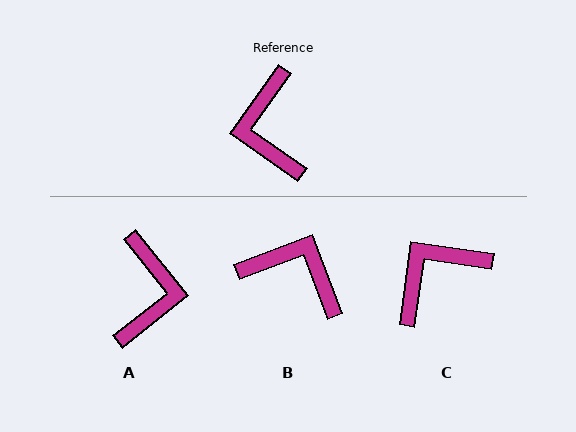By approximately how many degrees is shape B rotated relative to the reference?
Approximately 124 degrees clockwise.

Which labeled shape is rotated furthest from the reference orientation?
A, about 164 degrees away.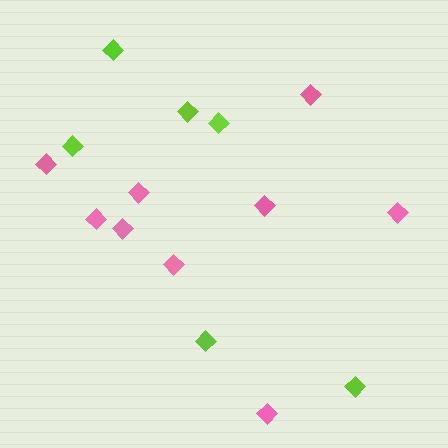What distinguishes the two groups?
There are 2 groups: one group of pink diamonds (9) and one group of lime diamonds (6).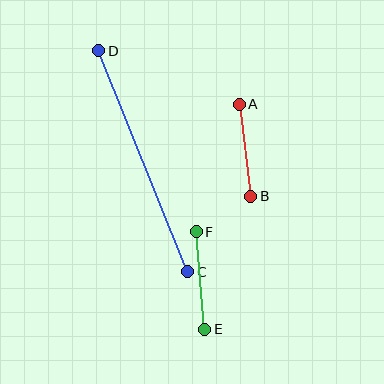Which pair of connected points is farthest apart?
Points C and D are farthest apart.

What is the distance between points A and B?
The distance is approximately 93 pixels.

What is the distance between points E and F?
The distance is approximately 98 pixels.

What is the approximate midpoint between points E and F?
The midpoint is at approximately (201, 281) pixels.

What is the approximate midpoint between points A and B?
The midpoint is at approximately (245, 150) pixels.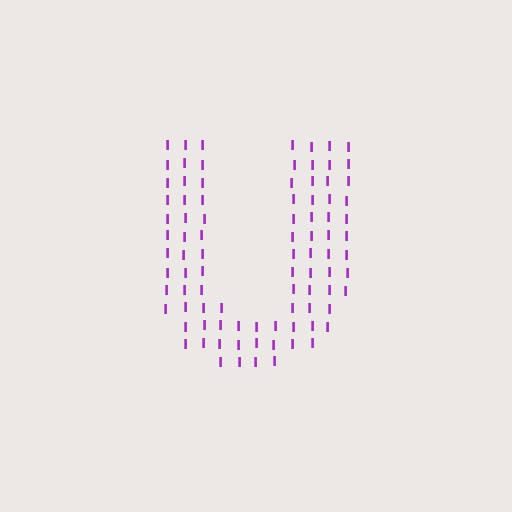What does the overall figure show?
The overall figure shows the letter U.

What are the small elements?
The small elements are letter I's.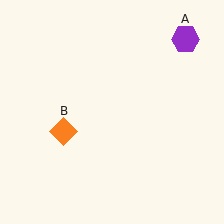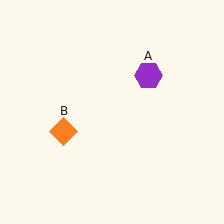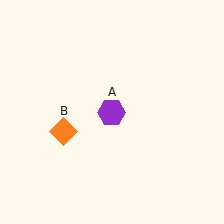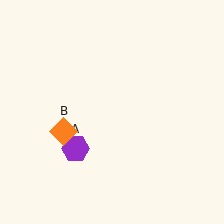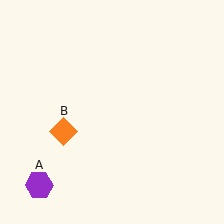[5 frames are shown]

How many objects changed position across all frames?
1 object changed position: purple hexagon (object A).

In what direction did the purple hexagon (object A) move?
The purple hexagon (object A) moved down and to the left.